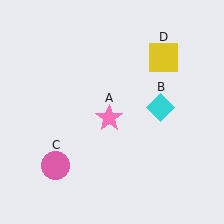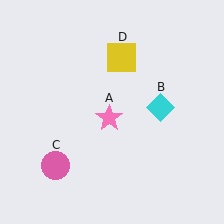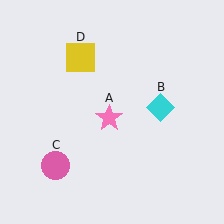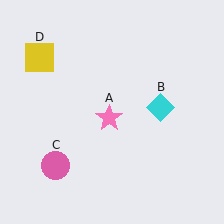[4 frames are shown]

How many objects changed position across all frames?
1 object changed position: yellow square (object D).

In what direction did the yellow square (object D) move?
The yellow square (object D) moved left.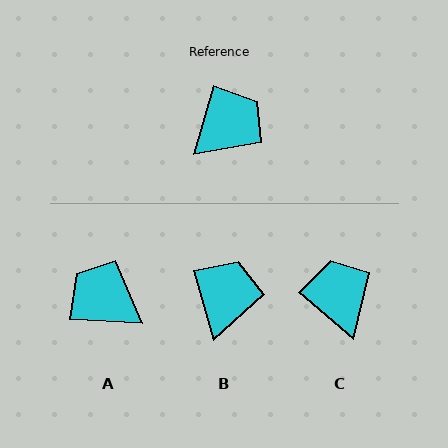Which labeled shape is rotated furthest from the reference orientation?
A, about 103 degrees away.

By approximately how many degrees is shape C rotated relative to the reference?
Approximately 66 degrees counter-clockwise.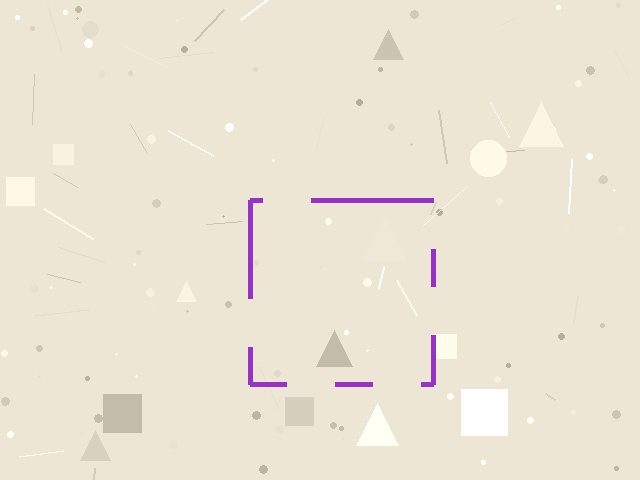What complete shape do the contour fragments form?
The contour fragments form a square.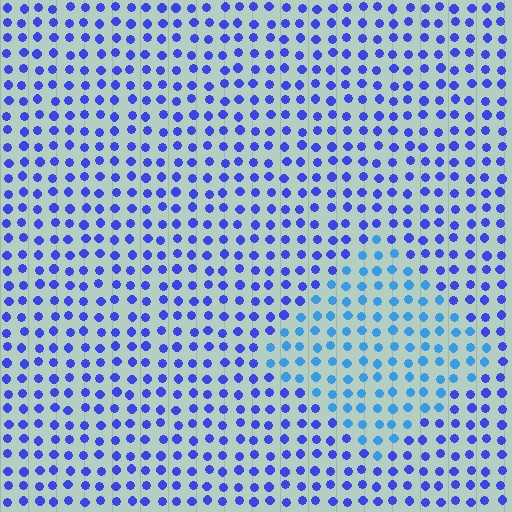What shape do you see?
I see a diamond.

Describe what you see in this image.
The image is filled with small blue elements in a uniform arrangement. A diamond-shaped region is visible where the elements are tinted to a slightly different hue, forming a subtle color boundary.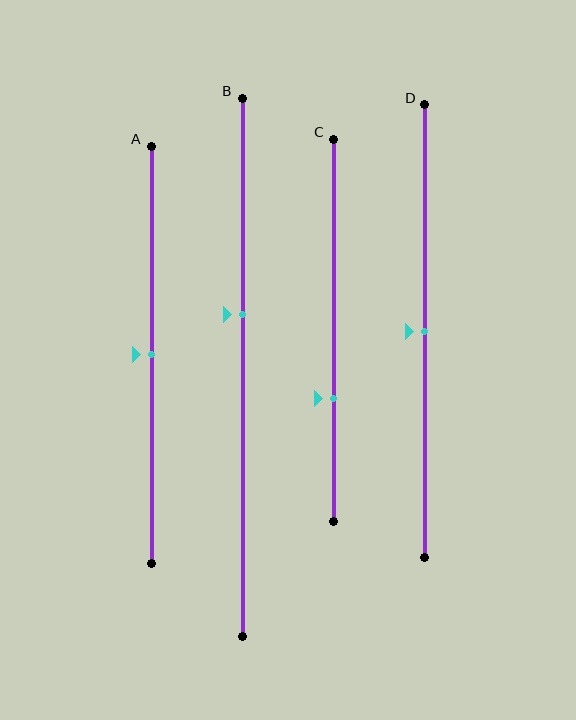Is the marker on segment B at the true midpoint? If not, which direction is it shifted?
No, the marker on segment B is shifted upward by about 10% of the segment length.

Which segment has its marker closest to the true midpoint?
Segment A has its marker closest to the true midpoint.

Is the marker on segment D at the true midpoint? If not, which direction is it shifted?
Yes, the marker on segment D is at the true midpoint.